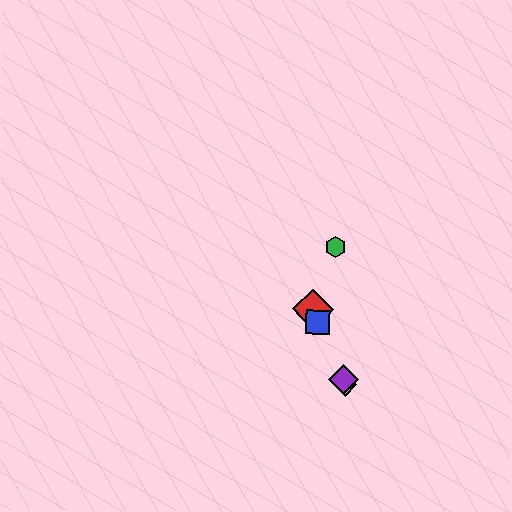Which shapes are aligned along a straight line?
The red diamond, the blue square, the yellow diamond, the purple diamond are aligned along a straight line.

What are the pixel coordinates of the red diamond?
The red diamond is at (313, 309).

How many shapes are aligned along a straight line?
4 shapes (the red diamond, the blue square, the yellow diamond, the purple diamond) are aligned along a straight line.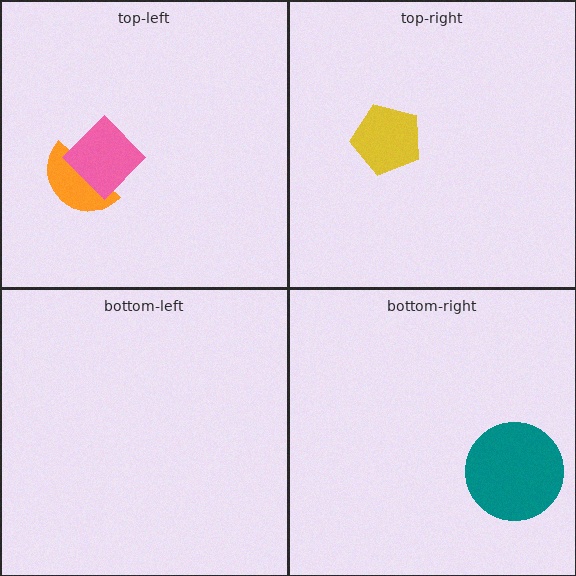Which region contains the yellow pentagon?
The top-right region.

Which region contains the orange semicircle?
The top-left region.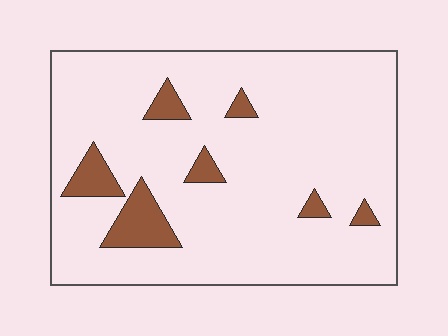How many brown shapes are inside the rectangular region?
7.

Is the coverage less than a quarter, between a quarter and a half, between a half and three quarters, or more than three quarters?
Less than a quarter.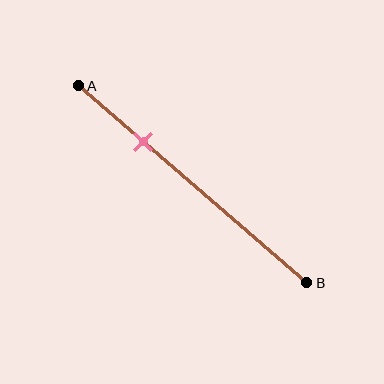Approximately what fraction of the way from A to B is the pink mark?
The pink mark is approximately 30% of the way from A to B.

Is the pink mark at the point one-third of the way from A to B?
No, the mark is at about 30% from A, not at the 33% one-third point.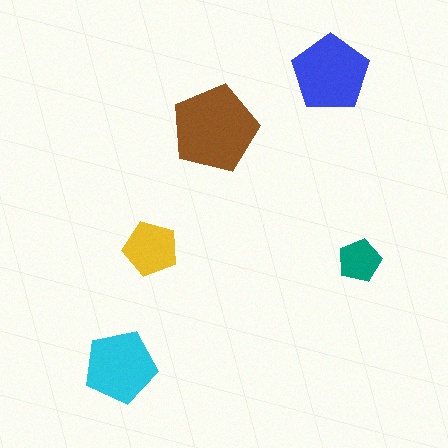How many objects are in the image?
There are 5 objects in the image.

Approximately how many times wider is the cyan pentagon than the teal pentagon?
About 1.5 times wider.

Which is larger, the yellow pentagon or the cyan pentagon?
The cyan one.